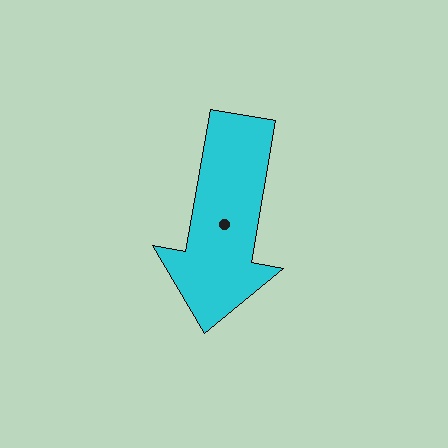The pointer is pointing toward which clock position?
Roughly 6 o'clock.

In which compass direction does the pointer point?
South.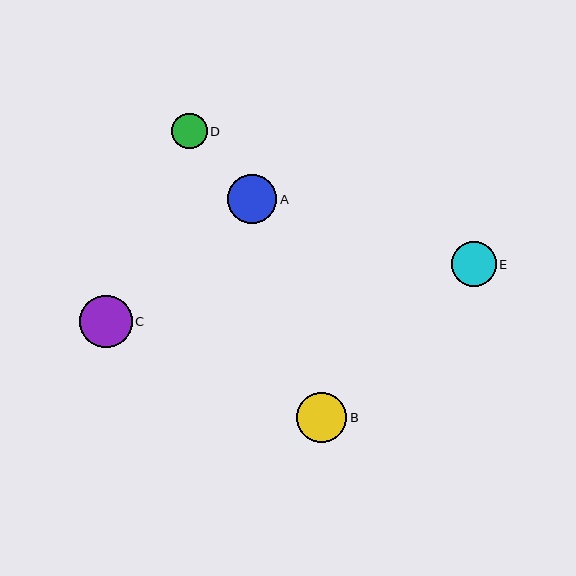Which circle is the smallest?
Circle D is the smallest with a size of approximately 35 pixels.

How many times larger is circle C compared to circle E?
Circle C is approximately 1.2 times the size of circle E.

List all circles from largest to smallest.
From largest to smallest: C, B, A, E, D.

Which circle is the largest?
Circle C is the largest with a size of approximately 53 pixels.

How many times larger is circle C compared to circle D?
Circle C is approximately 1.5 times the size of circle D.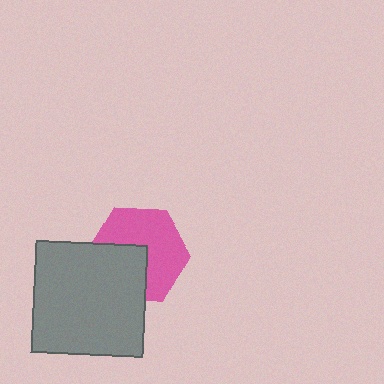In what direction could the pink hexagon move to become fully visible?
The pink hexagon could move toward the upper-right. That would shift it out from behind the gray square entirely.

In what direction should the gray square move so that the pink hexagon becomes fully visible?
The gray square should move toward the lower-left. That is the shortest direction to clear the overlap and leave the pink hexagon fully visible.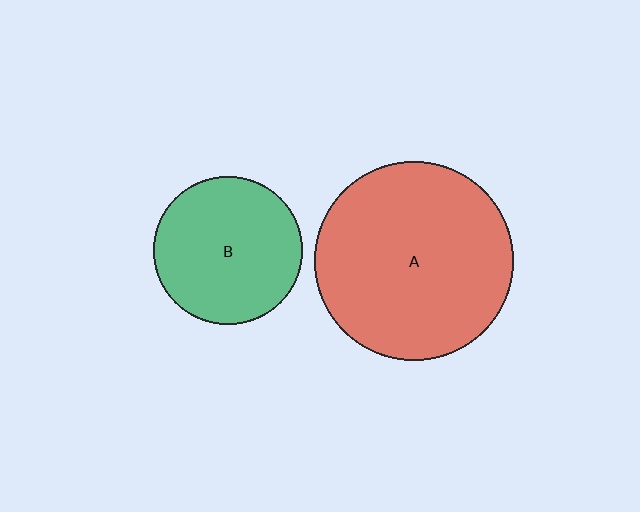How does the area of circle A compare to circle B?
Approximately 1.8 times.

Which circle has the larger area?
Circle A (red).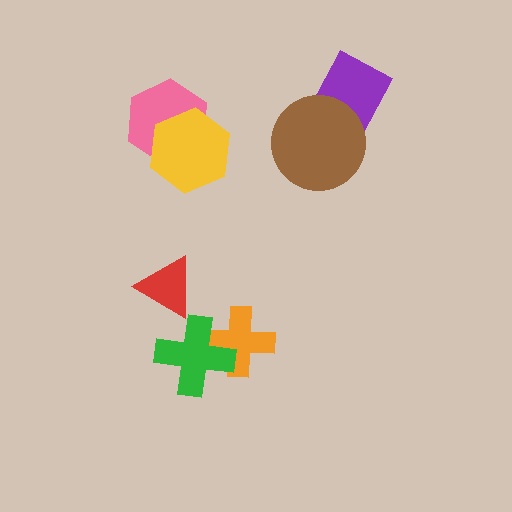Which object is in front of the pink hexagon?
The yellow hexagon is in front of the pink hexagon.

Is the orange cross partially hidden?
Yes, it is partially covered by another shape.